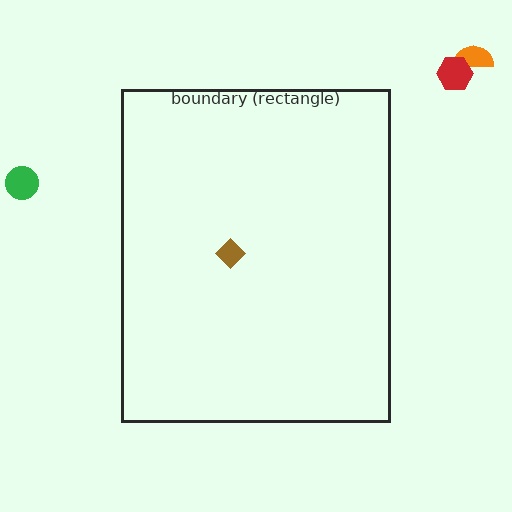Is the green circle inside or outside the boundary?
Outside.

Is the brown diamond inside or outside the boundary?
Inside.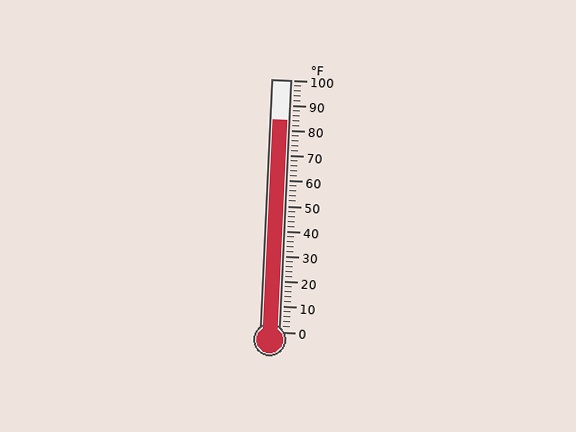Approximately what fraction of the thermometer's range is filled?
The thermometer is filled to approximately 85% of its range.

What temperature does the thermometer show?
The thermometer shows approximately 84°F.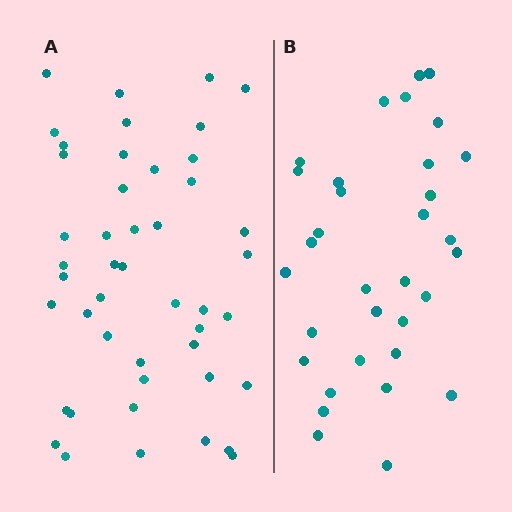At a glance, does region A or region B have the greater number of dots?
Region A (the left region) has more dots.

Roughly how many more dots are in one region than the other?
Region A has approximately 15 more dots than region B.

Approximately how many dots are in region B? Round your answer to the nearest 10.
About 30 dots. (The exact count is 33, which rounds to 30.)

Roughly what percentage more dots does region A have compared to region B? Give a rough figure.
About 40% more.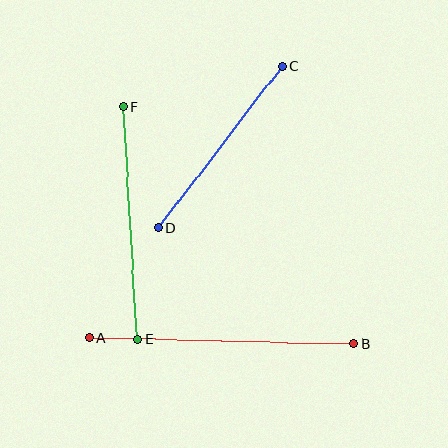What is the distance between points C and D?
The distance is approximately 204 pixels.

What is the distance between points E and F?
The distance is approximately 233 pixels.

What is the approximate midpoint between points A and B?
The midpoint is at approximately (221, 340) pixels.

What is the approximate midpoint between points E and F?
The midpoint is at approximately (131, 223) pixels.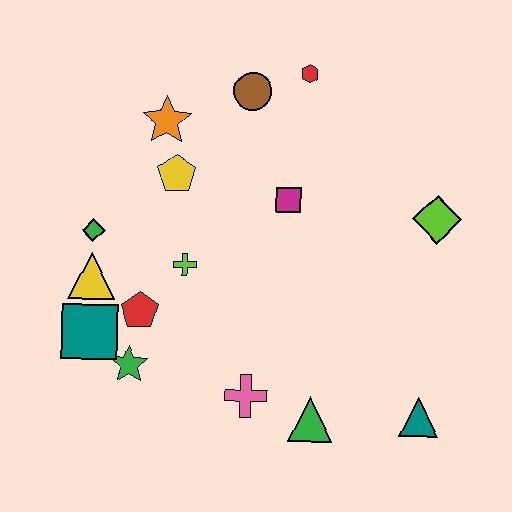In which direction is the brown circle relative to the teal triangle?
The brown circle is above the teal triangle.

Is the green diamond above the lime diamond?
No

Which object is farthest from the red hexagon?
The teal triangle is farthest from the red hexagon.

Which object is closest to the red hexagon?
The brown circle is closest to the red hexagon.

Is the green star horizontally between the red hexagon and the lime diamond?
No